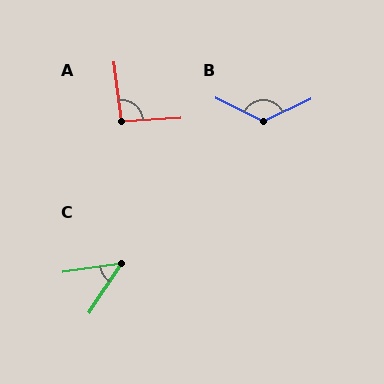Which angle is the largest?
B, at approximately 128 degrees.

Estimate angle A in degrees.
Approximately 94 degrees.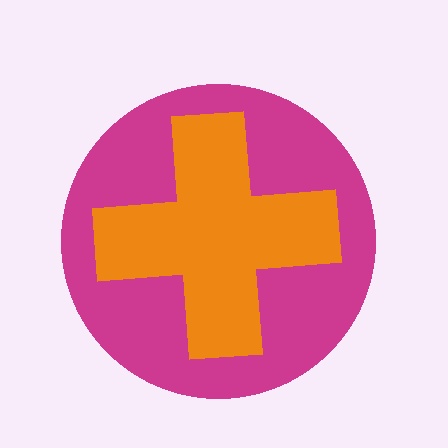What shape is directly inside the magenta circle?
The orange cross.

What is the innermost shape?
The orange cross.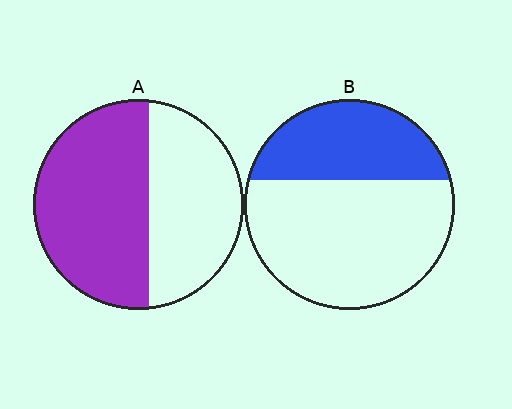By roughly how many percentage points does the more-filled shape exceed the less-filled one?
By roughly 20 percentage points (A over B).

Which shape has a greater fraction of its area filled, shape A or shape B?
Shape A.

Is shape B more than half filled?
No.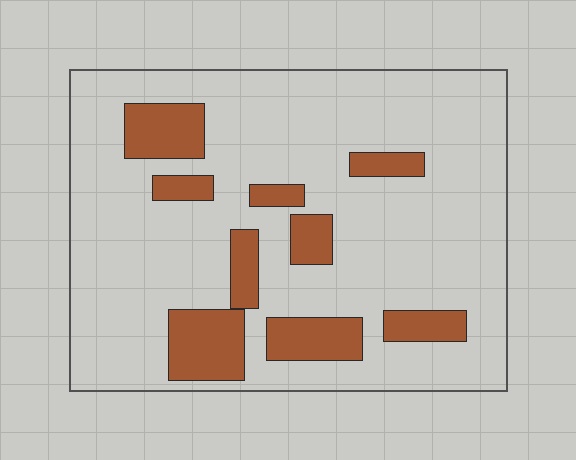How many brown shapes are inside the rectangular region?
9.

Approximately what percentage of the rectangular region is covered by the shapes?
Approximately 20%.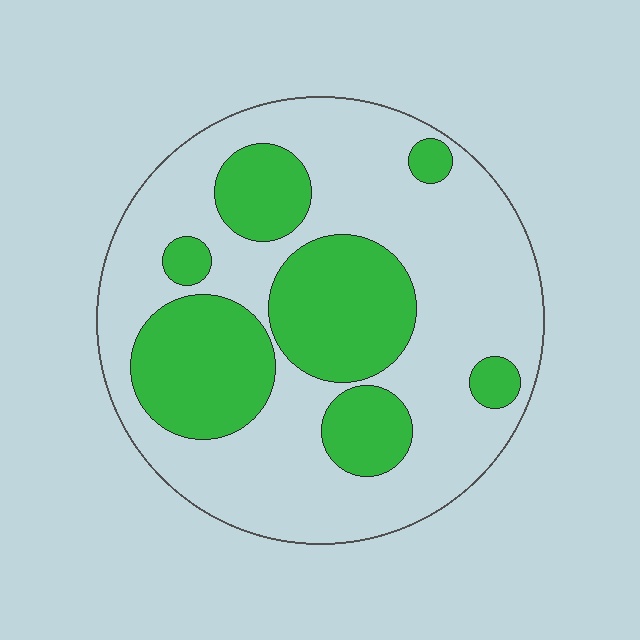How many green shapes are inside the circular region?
7.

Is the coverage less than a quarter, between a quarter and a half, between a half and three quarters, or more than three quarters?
Between a quarter and a half.